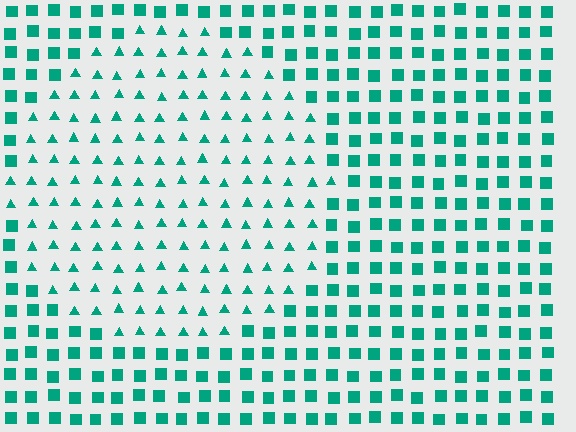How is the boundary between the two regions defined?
The boundary is defined by a change in element shape: triangles inside vs. squares outside. All elements share the same color and spacing.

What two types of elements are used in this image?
The image uses triangles inside the circle region and squares outside it.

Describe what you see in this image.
The image is filled with small teal elements arranged in a uniform grid. A circle-shaped region contains triangles, while the surrounding area contains squares. The boundary is defined purely by the change in element shape.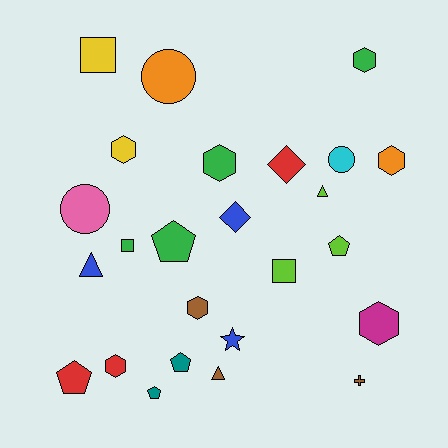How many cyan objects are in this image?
There is 1 cyan object.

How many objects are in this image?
There are 25 objects.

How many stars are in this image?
There is 1 star.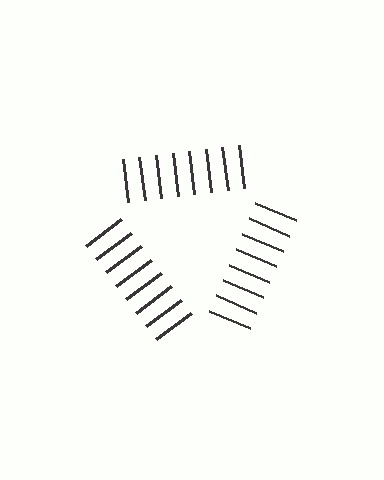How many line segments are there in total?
24 — 8 along each of the 3 edges.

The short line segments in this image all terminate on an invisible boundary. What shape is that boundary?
An illusory triangle — the line segments terminate on its edges but no continuous stroke is drawn.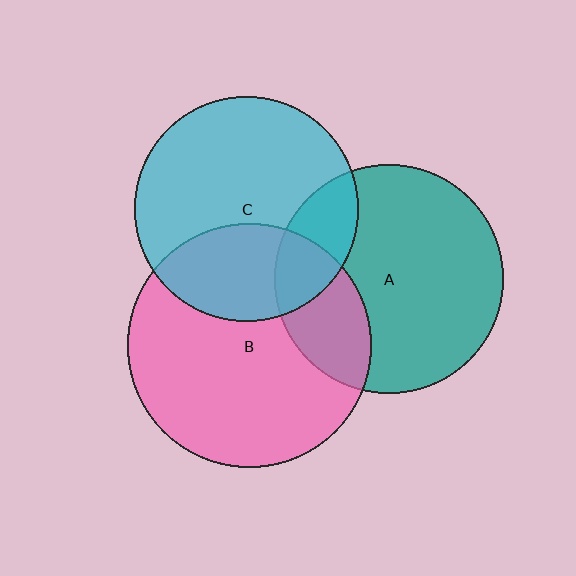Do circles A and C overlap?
Yes.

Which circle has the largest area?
Circle B (pink).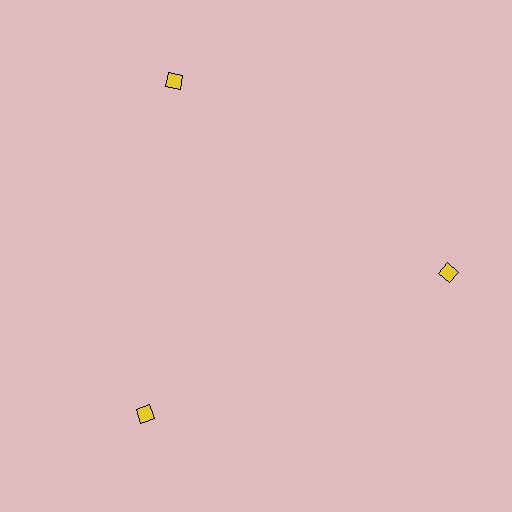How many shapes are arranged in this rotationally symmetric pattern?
There are 3 shapes, arranged in 3 groups of 1.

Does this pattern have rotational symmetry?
Yes, this pattern has 3-fold rotational symmetry. It looks the same after rotating 120 degrees around the center.